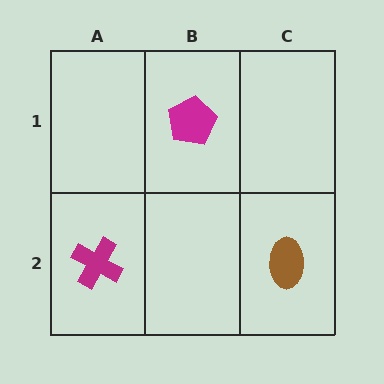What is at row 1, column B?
A magenta pentagon.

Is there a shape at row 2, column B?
No, that cell is empty.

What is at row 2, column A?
A magenta cross.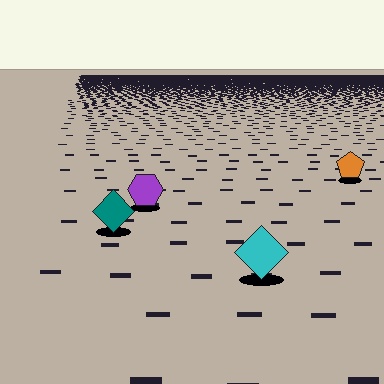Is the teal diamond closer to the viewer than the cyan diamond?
No. The cyan diamond is closer — you can tell from the texture gradient: the ground texture is coarser near it.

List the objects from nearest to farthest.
From nearest to farthest: the cyan diamond, the teal diamond, the purple hexagon, the orange pentagon.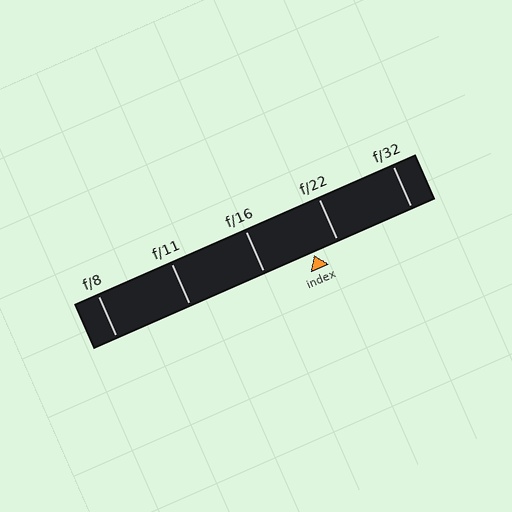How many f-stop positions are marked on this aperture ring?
There are 5 f-stop positions marked.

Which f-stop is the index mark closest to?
The index mark is closest to f/22.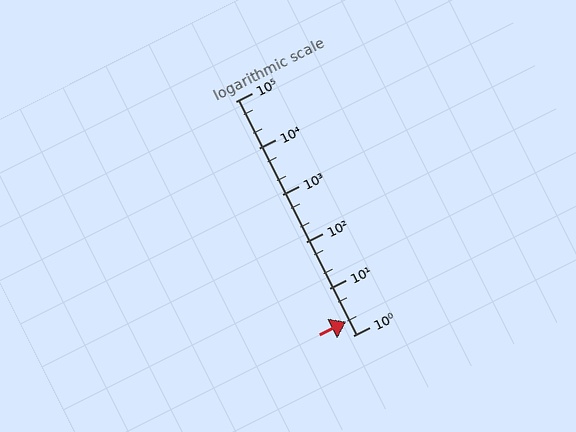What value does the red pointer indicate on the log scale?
The pointer indicates approximately 2.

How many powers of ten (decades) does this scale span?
The scale spans 5 decades, from 1 to 100000.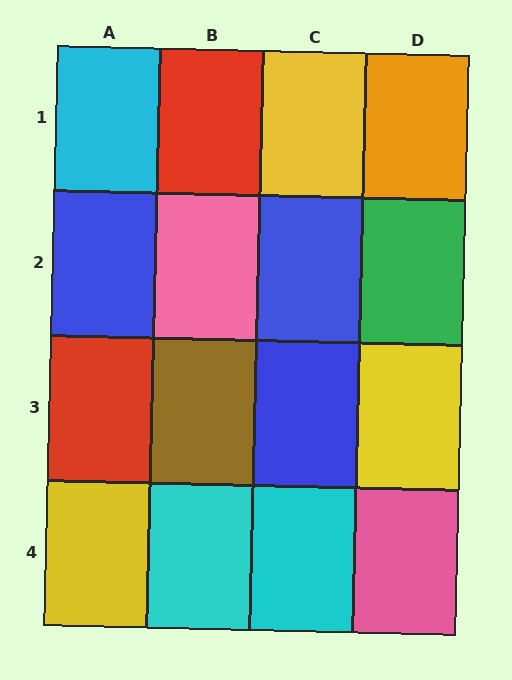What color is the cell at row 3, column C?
Blue.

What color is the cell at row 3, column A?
Red.